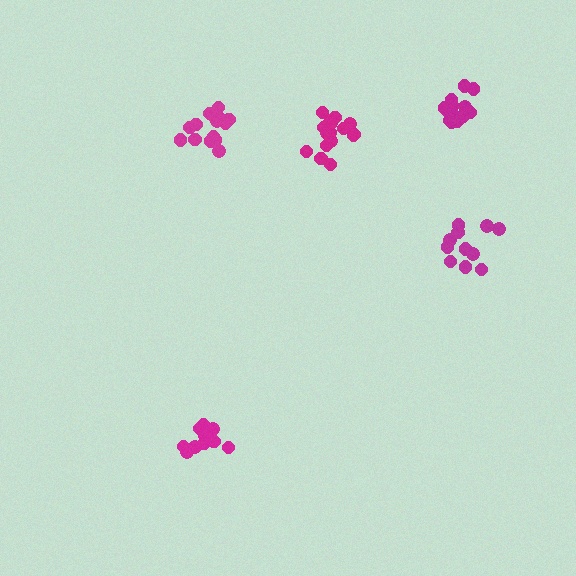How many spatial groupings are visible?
There are 5 spatial groupings.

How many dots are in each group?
Group 1: 15 dots, Group 2: 11 dots, Group 3: 15 dots, Group 4: 16 dots, Group 5: 10 dots (67 total).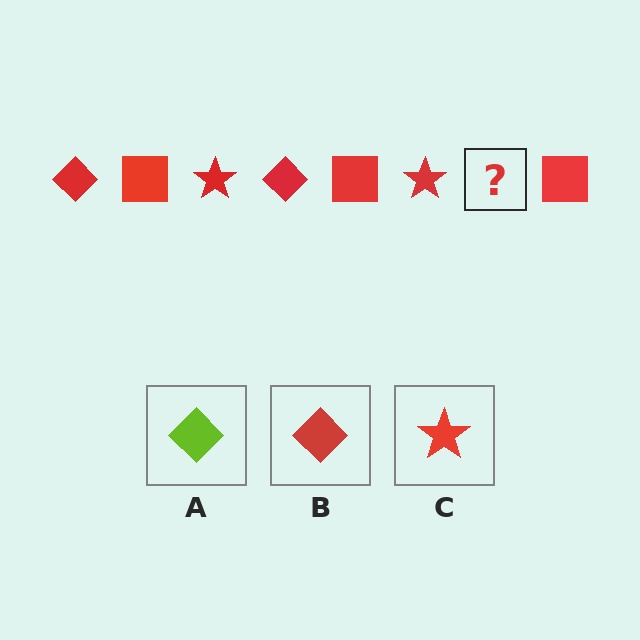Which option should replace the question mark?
Option B.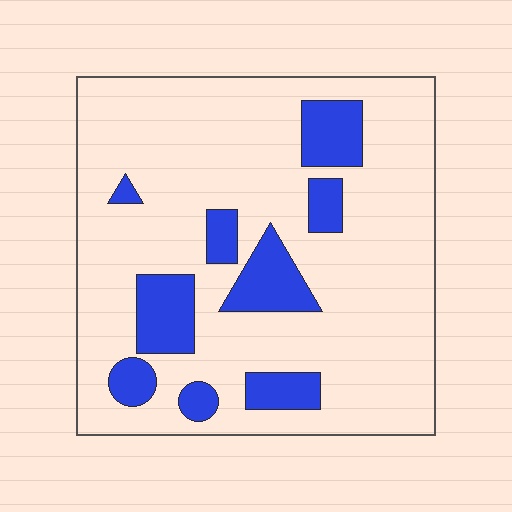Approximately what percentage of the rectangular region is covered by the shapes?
Approximately 20%.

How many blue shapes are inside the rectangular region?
9.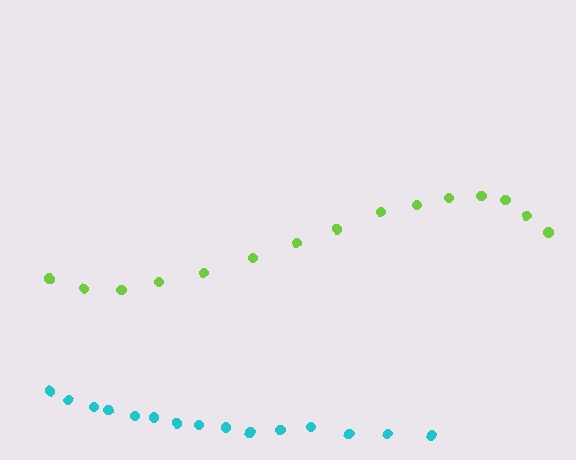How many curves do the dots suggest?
There are 2 distinct paths.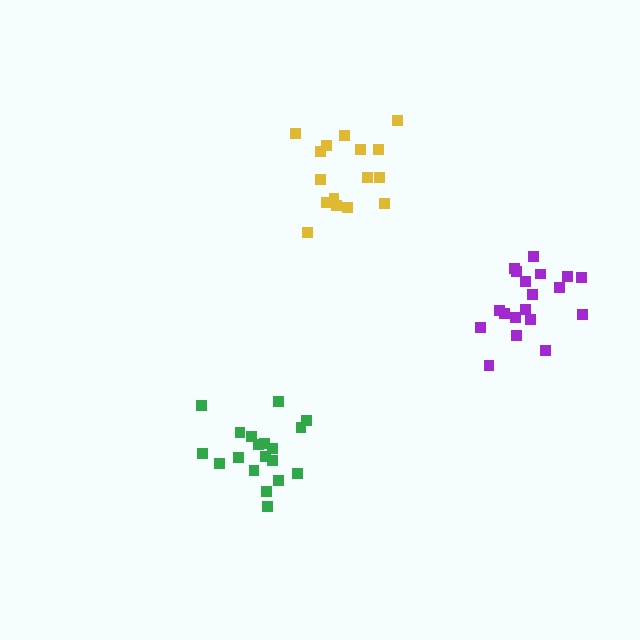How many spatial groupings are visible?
There are 3 spatial groupings.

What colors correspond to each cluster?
The clusters are colored: purple, yellow, green.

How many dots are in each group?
Group 1: 19 dots, Group 2: 16 dots, Group 3: 19 dots (54 total).